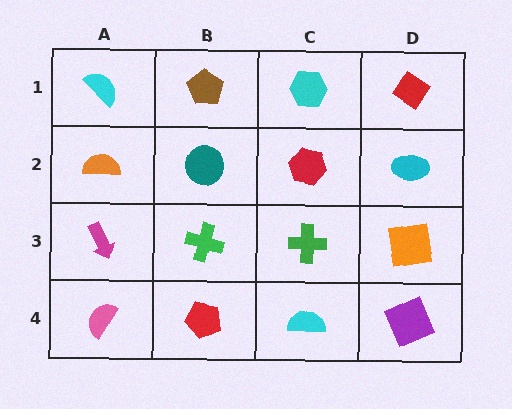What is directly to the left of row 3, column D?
A green cross.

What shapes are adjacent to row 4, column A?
A magenta arrow (row 3, column A), a red pentagon (row 4, column B).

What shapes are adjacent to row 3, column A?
An orange semicircle (row 2, column A), a pink semicircle (row 4, column A), a green cross (row 3, column B).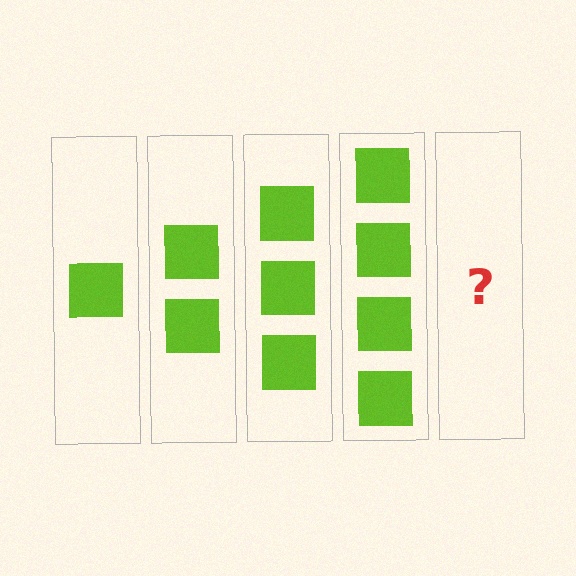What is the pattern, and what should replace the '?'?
The pattern is that each step adds one more square. The '?' should be 5 squares.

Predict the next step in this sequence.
The next step is 5 squares.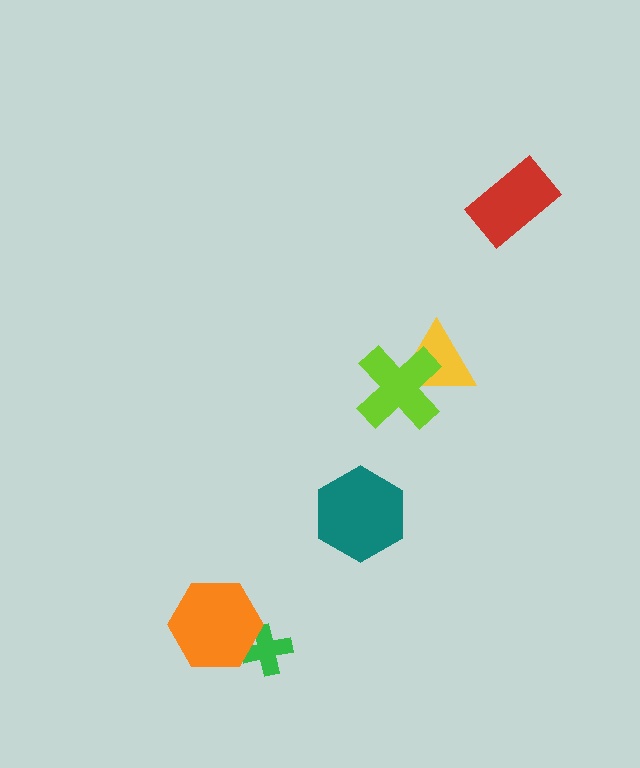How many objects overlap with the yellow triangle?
1 object overlaps with the yellow triangle.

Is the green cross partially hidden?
Yes, it is partially covered by another shape.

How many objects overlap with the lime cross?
1 object overlaps with the lime cross.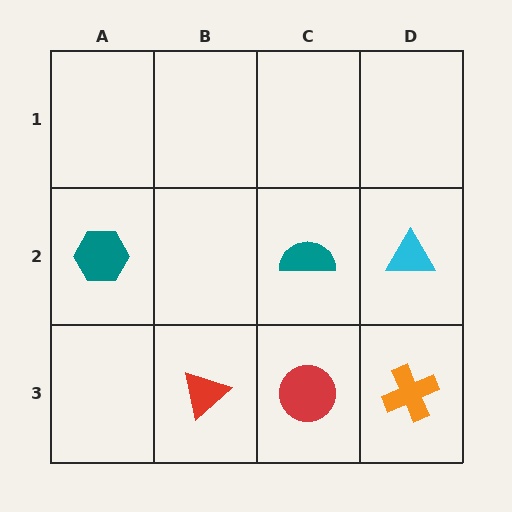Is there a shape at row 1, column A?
No, that cell is empty.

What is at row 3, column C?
A red circle.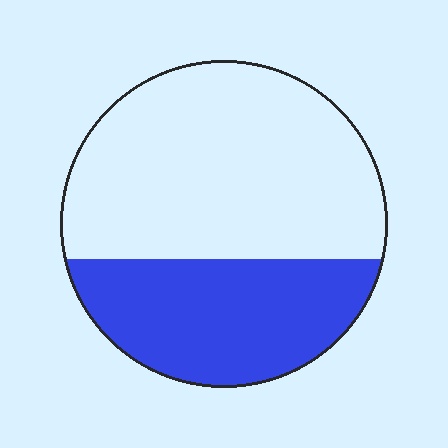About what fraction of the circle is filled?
About three eighths (3/8).